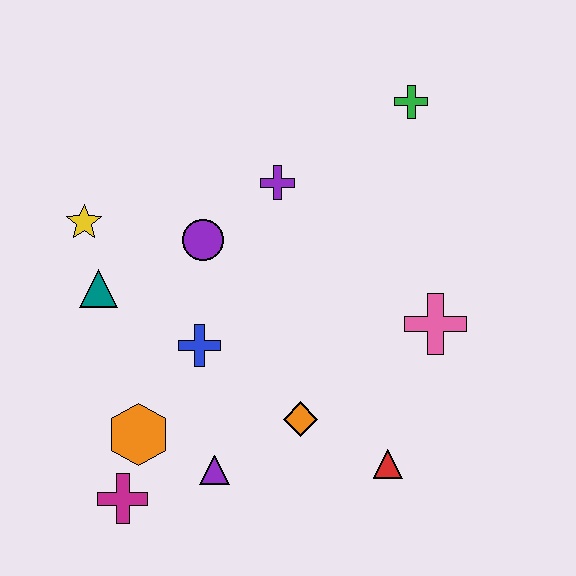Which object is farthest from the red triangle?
The yellow star is farthest from the red triangle.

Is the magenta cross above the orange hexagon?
No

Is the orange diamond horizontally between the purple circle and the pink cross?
Yes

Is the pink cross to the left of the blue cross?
No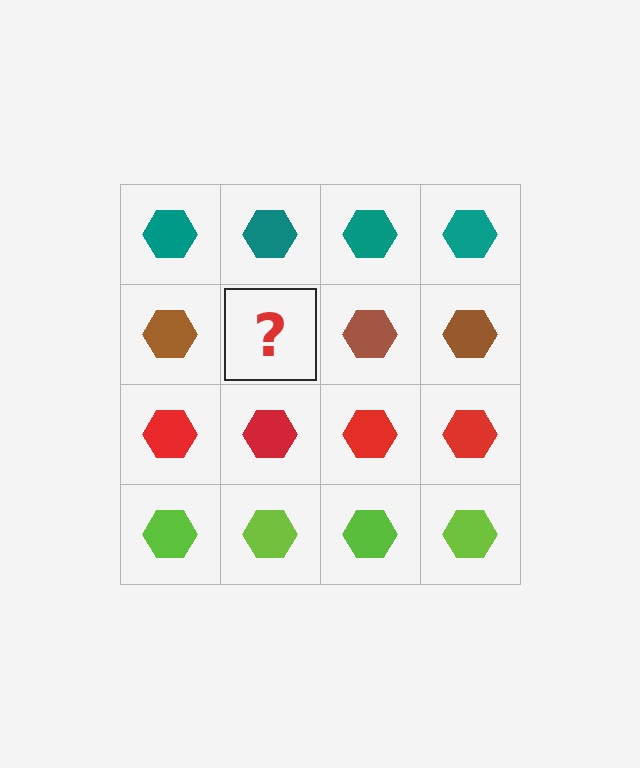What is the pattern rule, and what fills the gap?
The rule is that each row has a consistent color. The gap should be filled with a brown hexagon.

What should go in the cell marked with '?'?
The missing cell should contain a brown hexagon.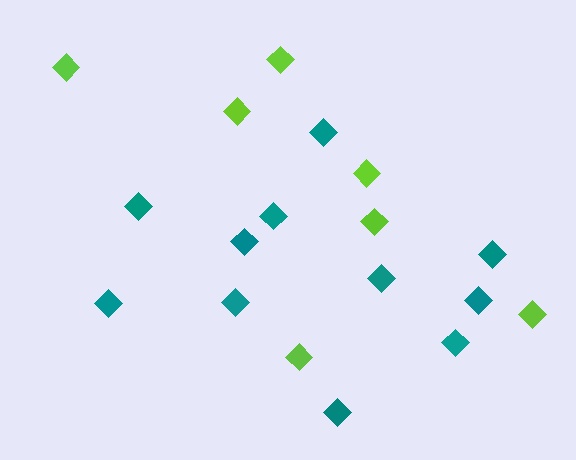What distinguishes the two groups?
There are 2 groups: one group of teal diamonds (11) and one group of lime diamonds (7).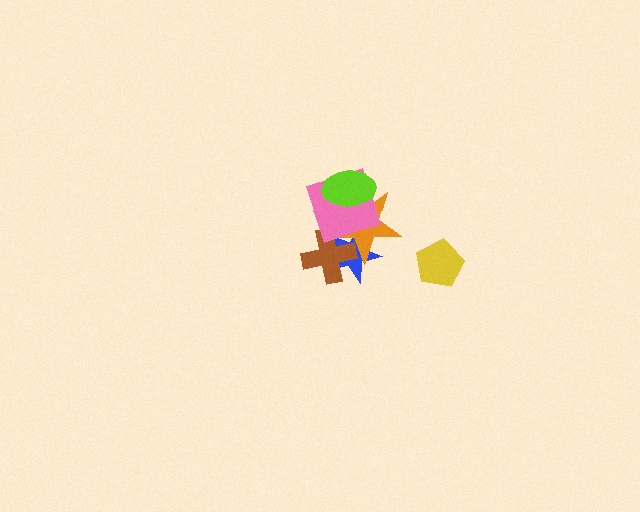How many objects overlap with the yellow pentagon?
0 objects overlap with the yellow pentagon.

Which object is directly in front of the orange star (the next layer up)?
The brown cross is directly in front of the orange star.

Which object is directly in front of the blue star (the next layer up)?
The orange star is directly in front of the blue star.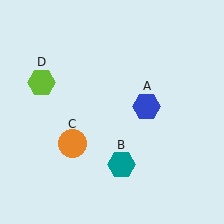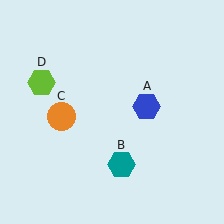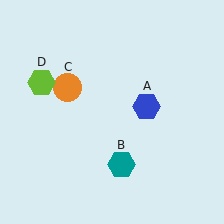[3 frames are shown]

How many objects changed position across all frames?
1 object changed position: orange circle (object C).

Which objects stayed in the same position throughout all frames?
Blue hexagon (object A) and teal hexagon (object B) and lime hexagon (object D) remained stationary.